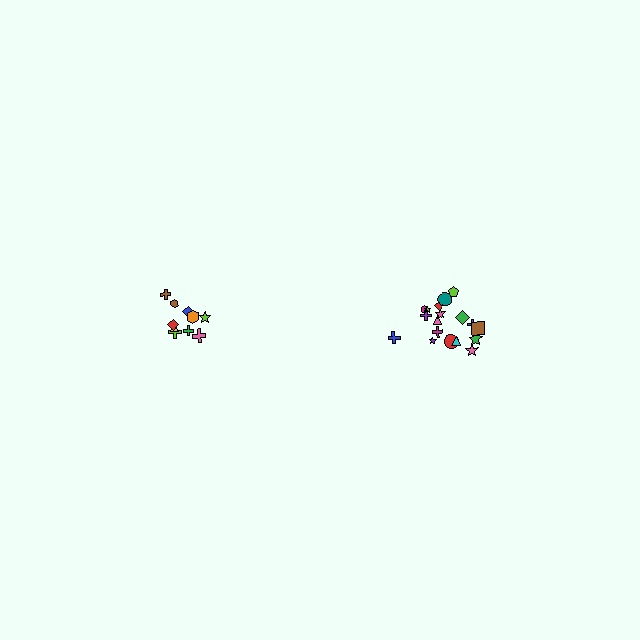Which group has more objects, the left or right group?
The right group.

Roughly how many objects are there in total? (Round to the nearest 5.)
Roughly 30 objects in total.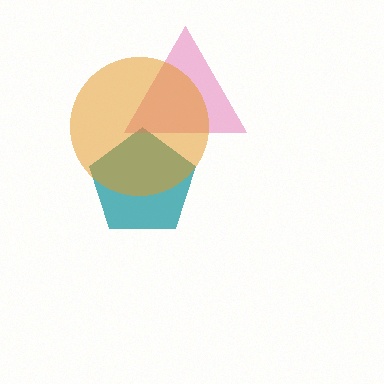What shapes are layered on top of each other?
The layered shapes are: a teal pentagon, a pink triangle, an orange circle.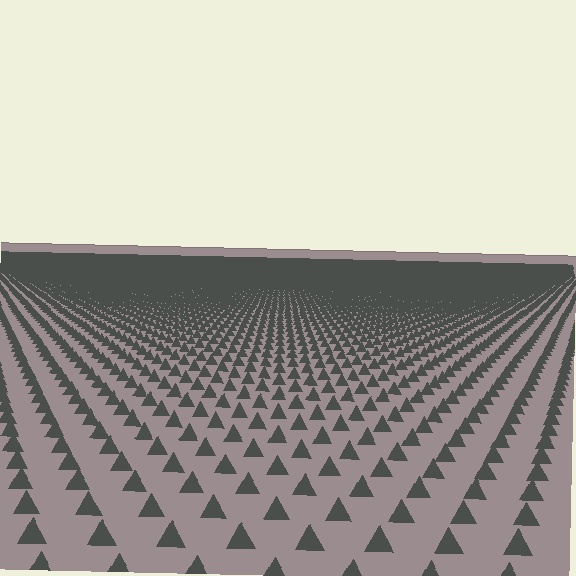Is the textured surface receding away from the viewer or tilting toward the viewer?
The surface is receding away from the viewer. Texture elements get smaller and denser toward the top.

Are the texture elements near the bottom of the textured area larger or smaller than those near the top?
Larger. Near the bottom, elements are closer to the viewer and appear at a bigger on-screen size.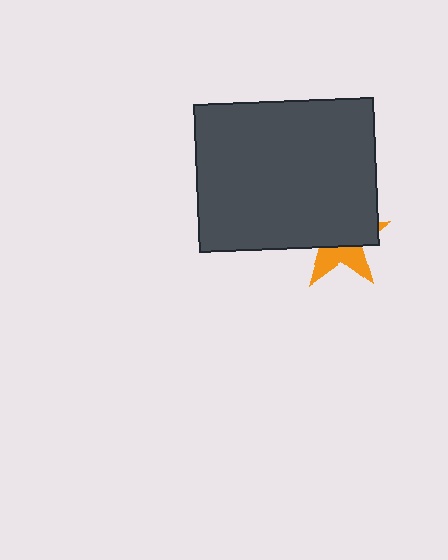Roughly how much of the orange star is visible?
A small part of it is visible (roughly 39%).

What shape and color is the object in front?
The object in front is a dark gray rectangle.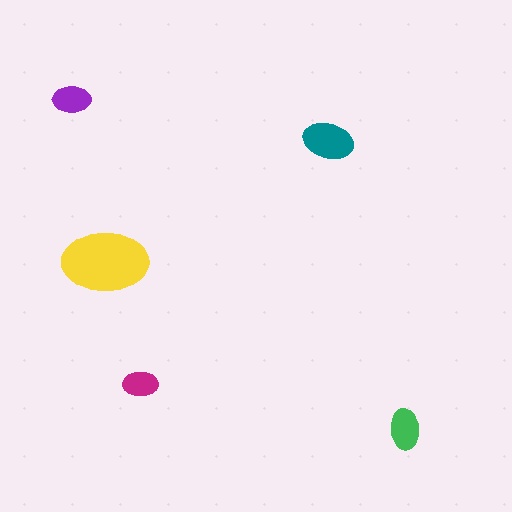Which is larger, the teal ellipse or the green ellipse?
The teal one.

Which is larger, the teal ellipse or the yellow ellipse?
The yellow one.